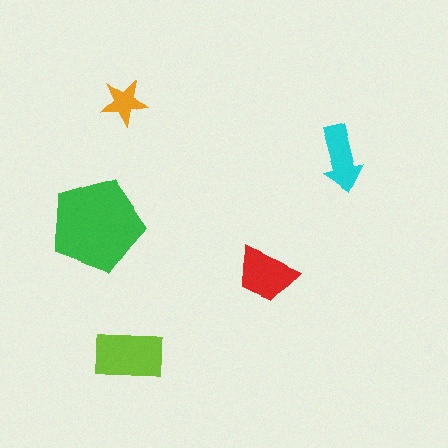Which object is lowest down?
The lime rectangle is bottommost.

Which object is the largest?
The green pentagon.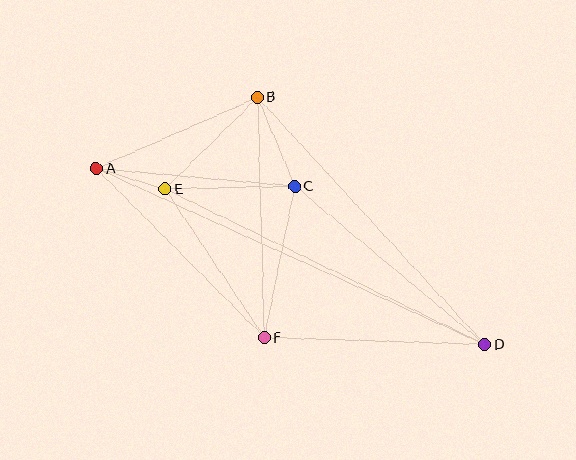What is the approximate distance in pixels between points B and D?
The distance between B and D is approximately 336 pixels.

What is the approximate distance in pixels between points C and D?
The distance between C and D is approximately 247 pixels.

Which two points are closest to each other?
Points A and E are closest to each other.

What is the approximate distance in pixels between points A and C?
The distance between A and C is approximately 199 pixels.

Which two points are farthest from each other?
Points A and D are farthest from each other.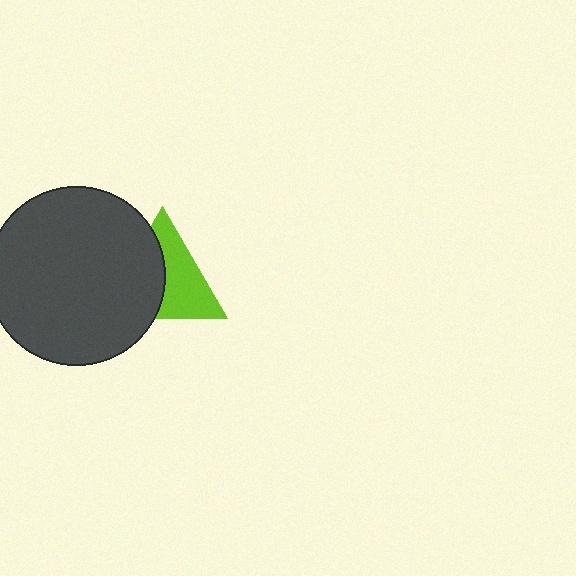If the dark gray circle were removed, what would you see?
You would see the complete lime triangle.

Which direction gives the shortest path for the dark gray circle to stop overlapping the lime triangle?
Moving left gives the shortest separation.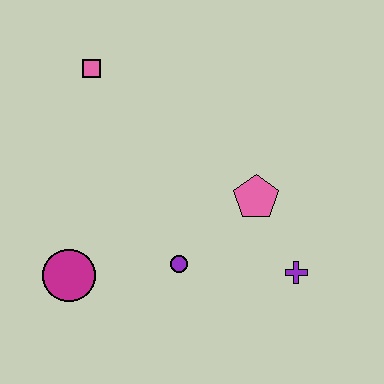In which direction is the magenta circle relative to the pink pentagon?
The magenta circle is to the left of the pink pentagon.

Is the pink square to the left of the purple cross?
Yes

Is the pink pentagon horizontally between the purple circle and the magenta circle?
No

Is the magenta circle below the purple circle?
Yes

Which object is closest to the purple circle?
The pink pentagon is closest to the purple circle.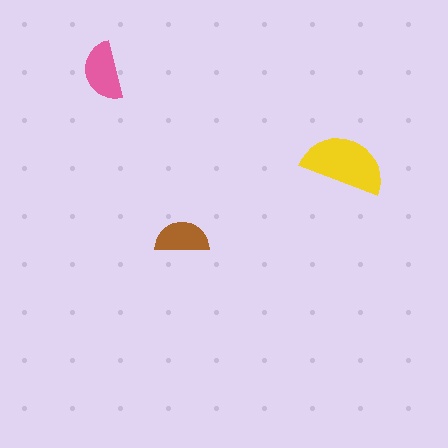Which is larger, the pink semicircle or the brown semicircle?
The pink one.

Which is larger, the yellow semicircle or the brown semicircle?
The yellow one.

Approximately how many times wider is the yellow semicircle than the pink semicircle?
About 1.5 times wider.